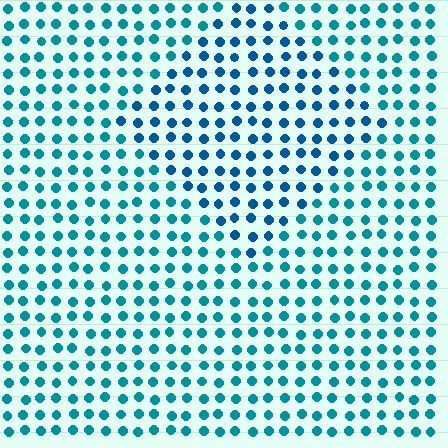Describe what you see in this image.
The image is filled with small teal elements in a uniform arrangement. A diamond-shaped region is visible where the elements are tinted to a slightly different hue, forming a subtle color boundary.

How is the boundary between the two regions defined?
The boundary is defined purely by a slight shift in hue (about 23 degrees). Spacing, size, and orientation are identical on both sides.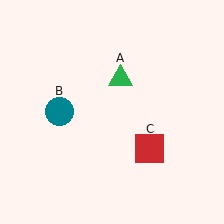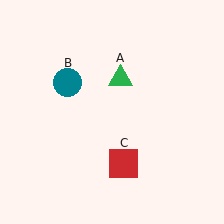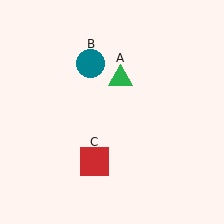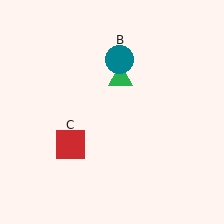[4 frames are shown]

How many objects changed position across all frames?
2 objects changed position: teal circle (object B), red square (object C).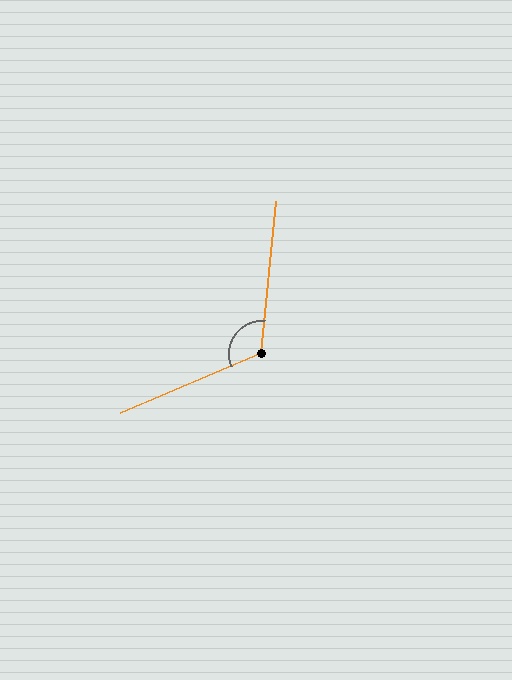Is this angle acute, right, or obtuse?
It is obtuse.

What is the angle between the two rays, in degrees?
Approximately 119 degrees.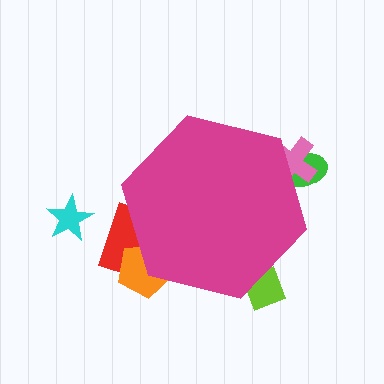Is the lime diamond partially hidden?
Yes, the lime diamond is partially hidden behind the magenta hexagon.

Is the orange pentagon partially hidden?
Yes, the orange pentagon is partially hidden behind the magenta hexagon.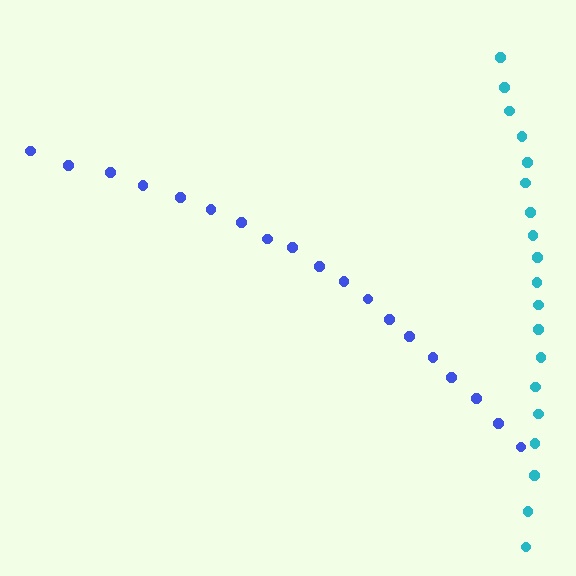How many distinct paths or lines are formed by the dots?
There are 2 distinct paths.